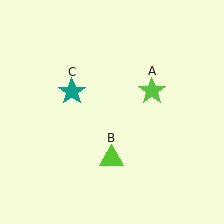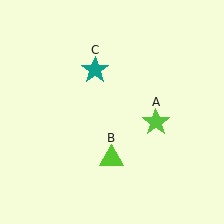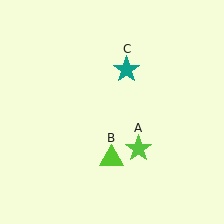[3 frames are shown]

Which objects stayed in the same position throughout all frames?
Lime triangle (object B) remained stationary.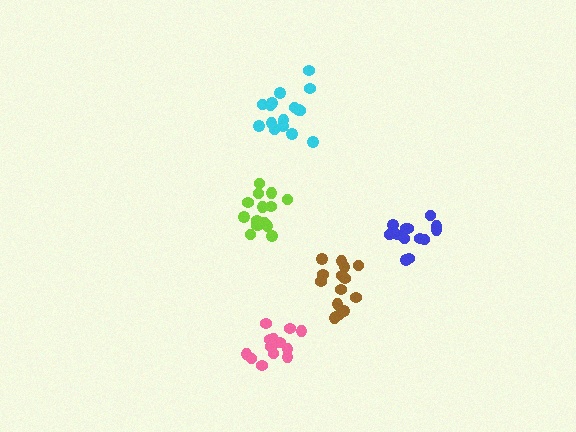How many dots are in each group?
Group 1: 15 dots, Group 2: 14 dots, Group 3: 13 dots, Group 4: 16 dots, Group 5: 14 dots (72 total).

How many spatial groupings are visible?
There are 5 spatial groupings.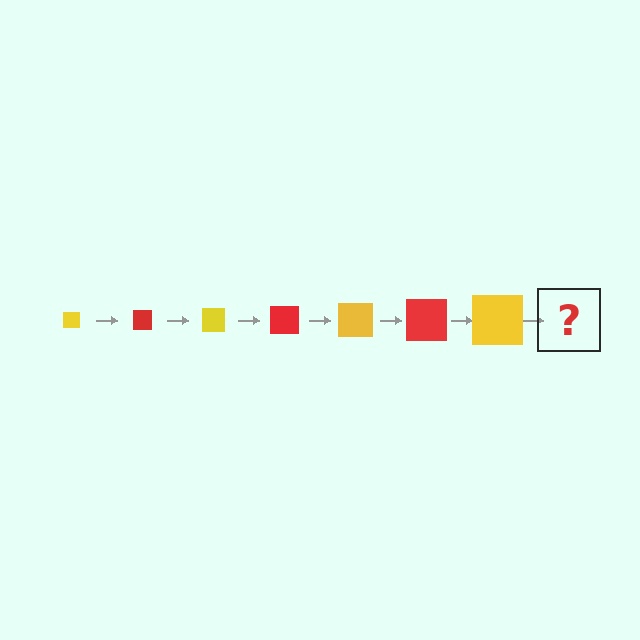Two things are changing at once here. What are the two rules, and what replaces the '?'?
The two rules are that the square grows larger each step and the color cycles through yellow and red. The '?' should be a red square, larger than the previous one.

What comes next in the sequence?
The next element should be a red square, larger than the previous one.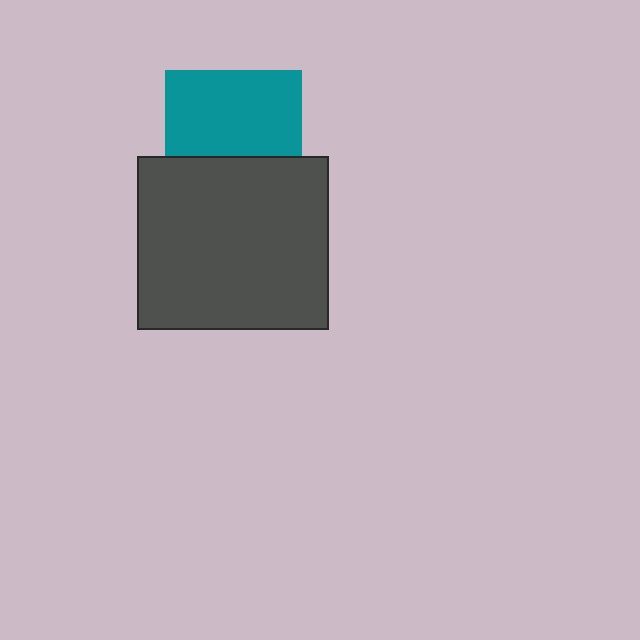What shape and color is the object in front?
The object in front is a dark gray rectangle.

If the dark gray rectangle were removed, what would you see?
You would see the complete teal square.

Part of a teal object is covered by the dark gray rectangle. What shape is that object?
It is a square.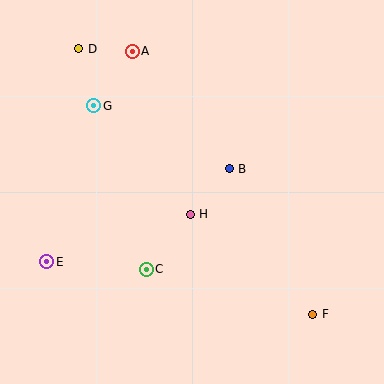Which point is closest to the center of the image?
Point H at (190, 214) is closest to the center.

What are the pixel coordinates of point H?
Point H is at (190, 214).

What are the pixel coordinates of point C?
Point C is at (146, 269).